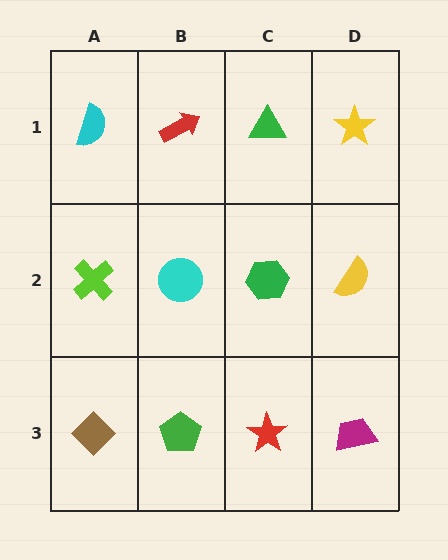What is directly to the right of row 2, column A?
A cyan circle.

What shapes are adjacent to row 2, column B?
A red arrow (row 1, column B), a green pentagon (row 3, column B), a lime cross (row 2, column A), a green hexagon (row 2, column C).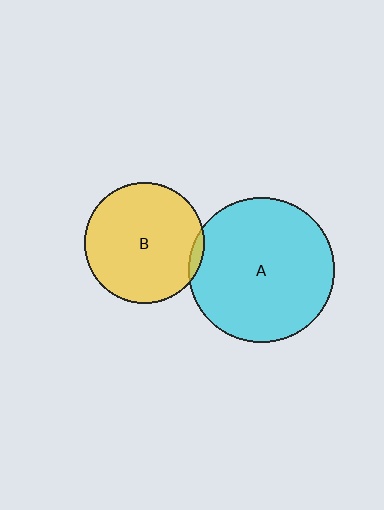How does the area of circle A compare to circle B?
Approximately 1.5 times.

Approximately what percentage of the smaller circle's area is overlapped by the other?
Approximately 5%.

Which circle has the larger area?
Circle A (cyan).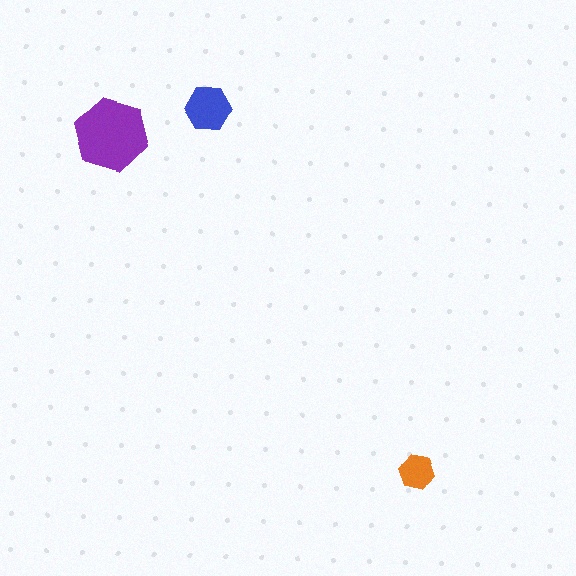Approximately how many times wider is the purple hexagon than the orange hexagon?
About 2 times wider.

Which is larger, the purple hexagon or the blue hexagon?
The purple one.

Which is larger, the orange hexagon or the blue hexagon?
The blue one.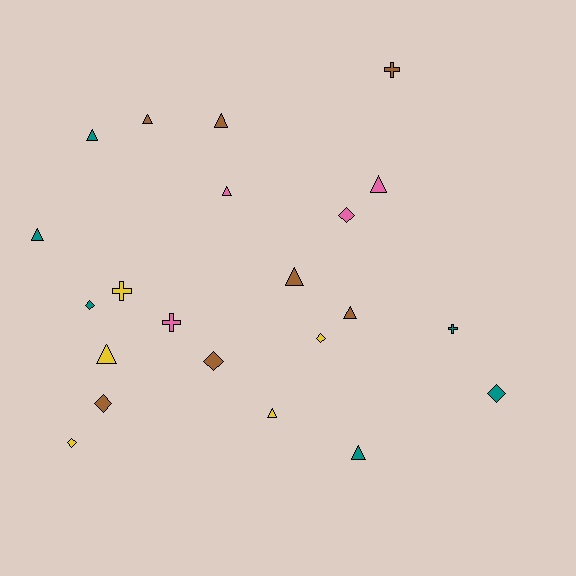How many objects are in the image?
There are 22 objects.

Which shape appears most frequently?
Triangle, with 11 objects.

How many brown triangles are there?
There are 4 brown triangles.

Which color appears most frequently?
Brown, with 7 objects.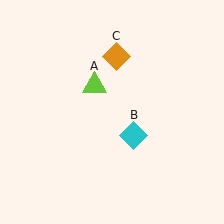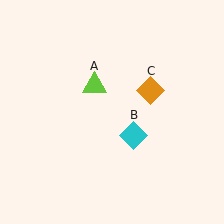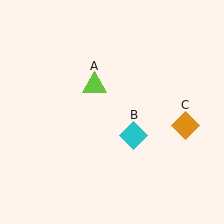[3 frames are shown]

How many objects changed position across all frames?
1 object changed position: orange diamond (object C).